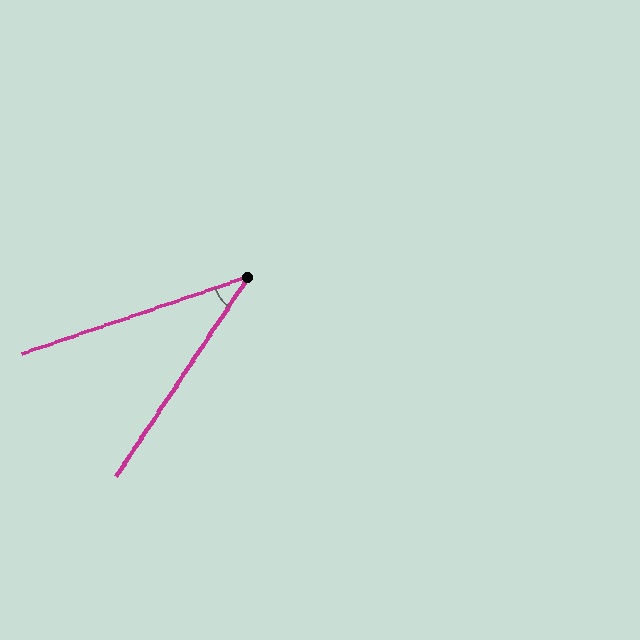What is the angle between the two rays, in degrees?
Approximately 37 degrees.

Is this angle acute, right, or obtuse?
It is acute.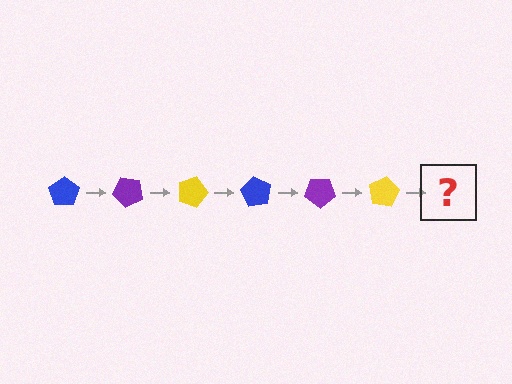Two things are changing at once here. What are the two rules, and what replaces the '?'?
The two rules are that it rotates 45 degrees each step and the color cycles through blue, purple, and yellow. The '?' should be a blue pentagon, rotated 270 degrees from the start.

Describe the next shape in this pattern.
It should be a blue pentagon, rotated 270 degrees from the start.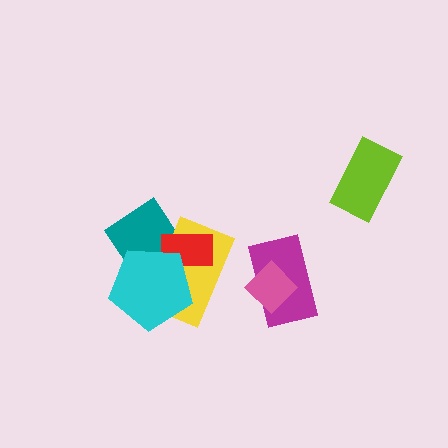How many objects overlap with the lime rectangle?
0 objects overlap with the lime rectangle.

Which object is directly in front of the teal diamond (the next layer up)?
The yellow rectangle is directly in front of the teal diamond.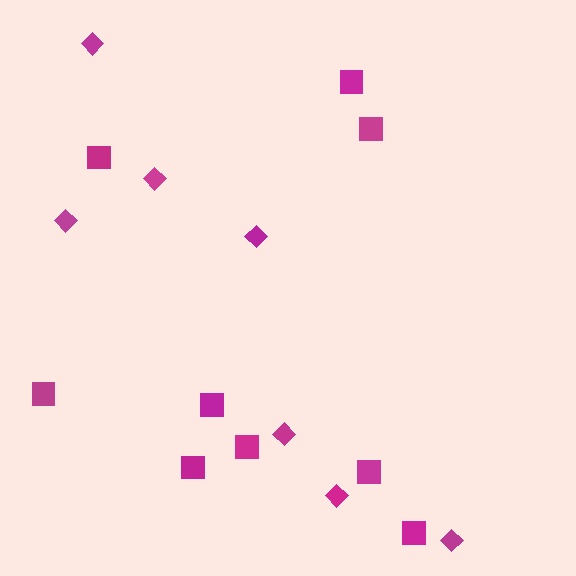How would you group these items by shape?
There are 2 groups: one group of squares (9) and one group of diamonds (7).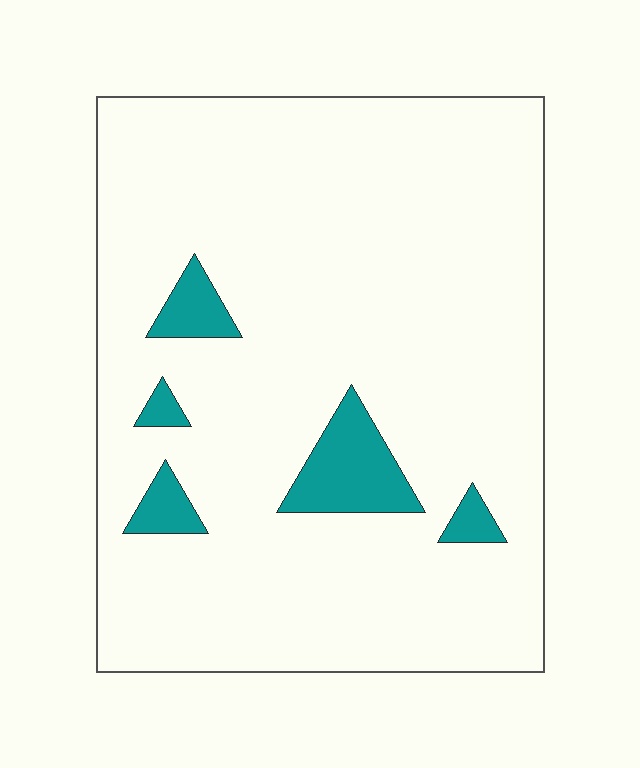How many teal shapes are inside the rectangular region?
5.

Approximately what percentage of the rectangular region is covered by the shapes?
Approximately 10%.